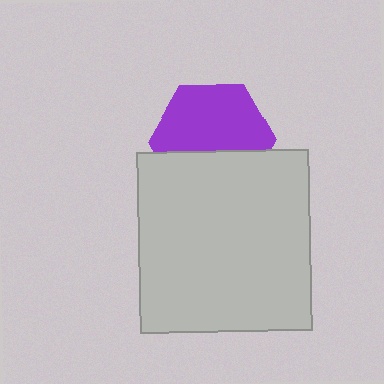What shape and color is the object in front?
The object in front is a light gray rectangle.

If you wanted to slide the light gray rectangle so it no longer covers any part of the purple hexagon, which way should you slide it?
Slide it down — that is the most direct way to separate the two shapes.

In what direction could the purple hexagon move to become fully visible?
The purple hexagon could move up. That would shift it out from behind the light gray rectangle entirely.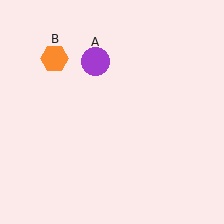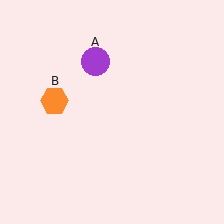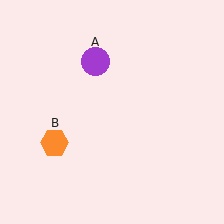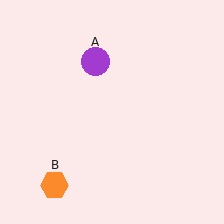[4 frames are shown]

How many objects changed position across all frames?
1 object changed position: orange hexagon (object B).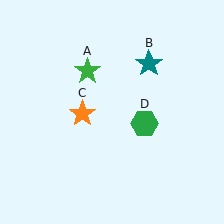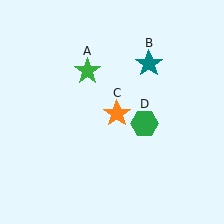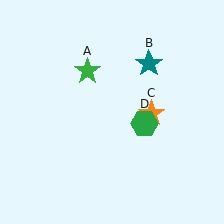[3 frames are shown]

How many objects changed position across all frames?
1 object changed position: orange star (object C).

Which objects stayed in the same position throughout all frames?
Green star (object A) and teal star (object B) and green hexagon (object D) remained stationary.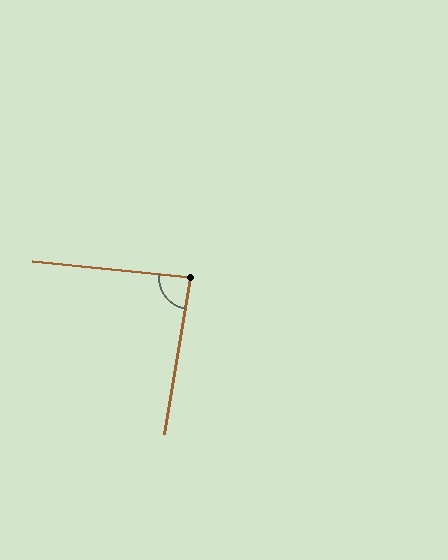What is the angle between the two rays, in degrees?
Approximately 87 degrees.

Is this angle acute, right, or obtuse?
It is approximately a right angle.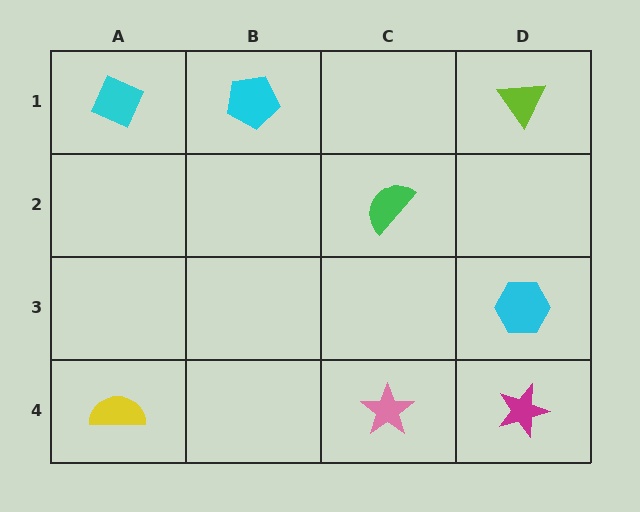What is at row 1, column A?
A cyan diamond.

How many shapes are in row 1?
3 shapes.